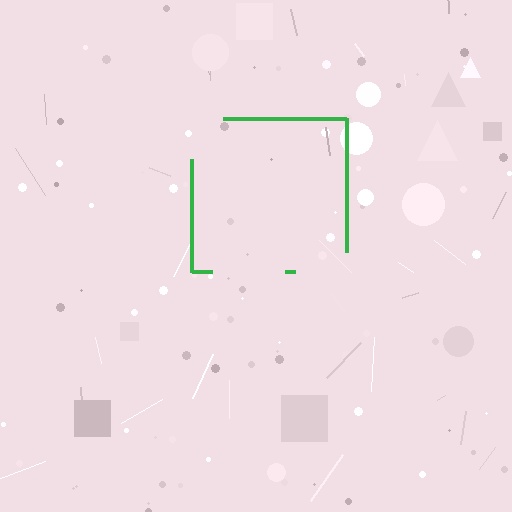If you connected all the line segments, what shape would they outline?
They would outline a square.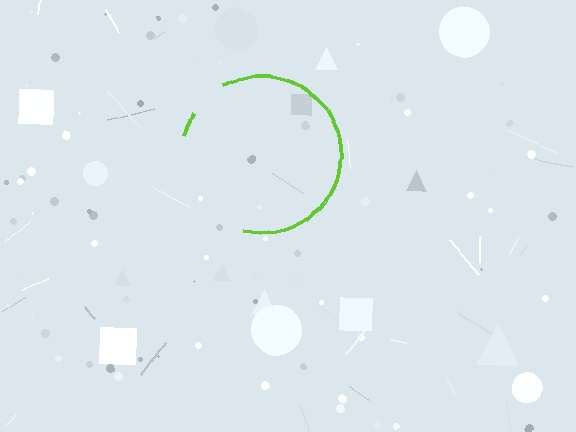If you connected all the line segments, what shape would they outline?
They would outline a circle.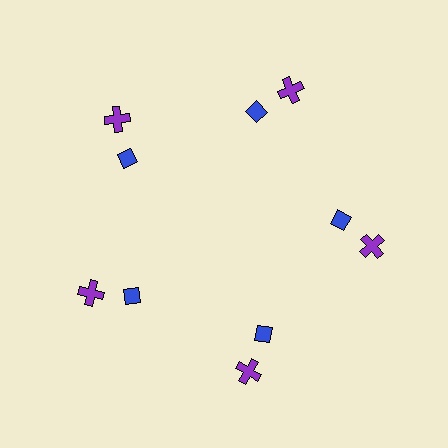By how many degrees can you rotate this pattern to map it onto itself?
The pattern maps onto itself every 72 degrees of rotation.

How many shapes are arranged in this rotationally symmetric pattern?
There are 10 shapes, arranged in 5 groups of 2.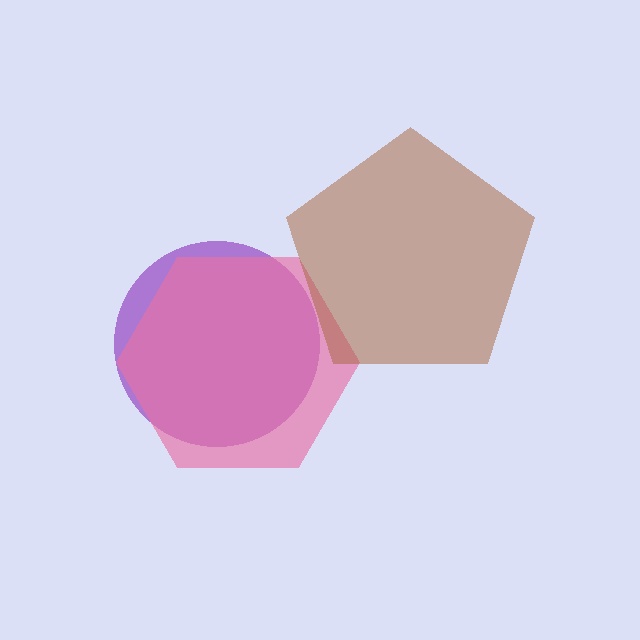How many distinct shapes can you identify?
There are 3 distinct shapes: a purple circle, a pink hexagon, a brown pentagon.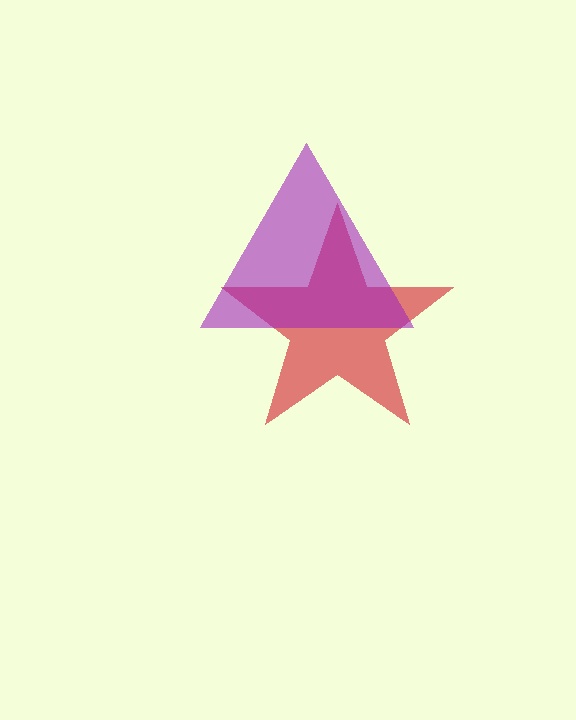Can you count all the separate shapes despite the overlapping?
Yes, there are 2 separate shapes.